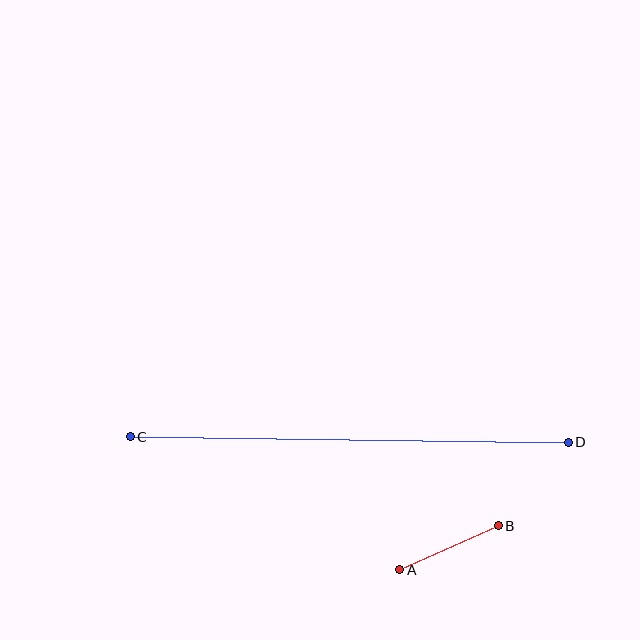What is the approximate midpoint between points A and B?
The midpoint is at approximately (449, 548) pixels.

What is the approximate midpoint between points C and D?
The midpoint is at approximately (349, 440) pixels.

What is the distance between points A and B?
The distance is approximately 108 pixels.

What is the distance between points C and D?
The distance is approximately 438 pixels.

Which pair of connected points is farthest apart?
Points C and D are farthest apart.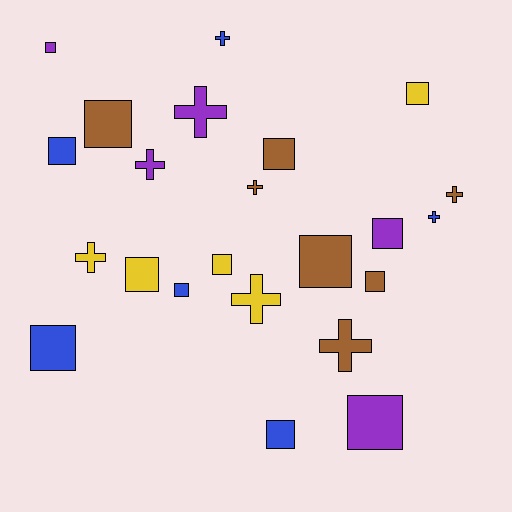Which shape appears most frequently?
Square, with 14 objects.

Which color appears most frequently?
Brown, with 7 objects.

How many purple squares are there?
There are 3 purple squares.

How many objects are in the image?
There are 23 objects.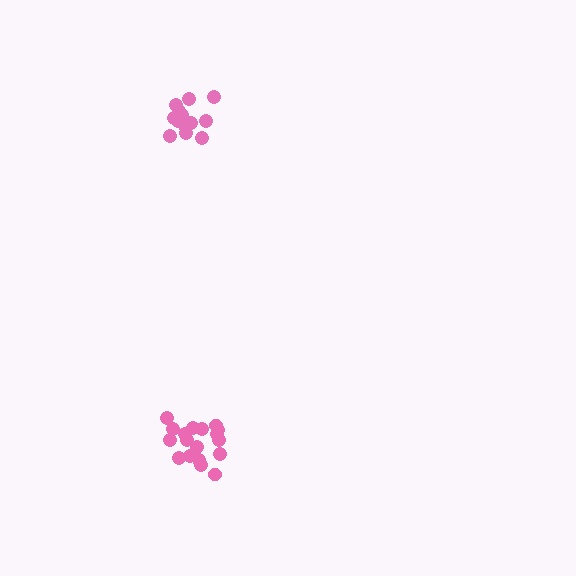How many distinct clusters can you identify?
There are 2 distinct clusters.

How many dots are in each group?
Group 1: 13 dots, Group 2: 18 dots (31 total).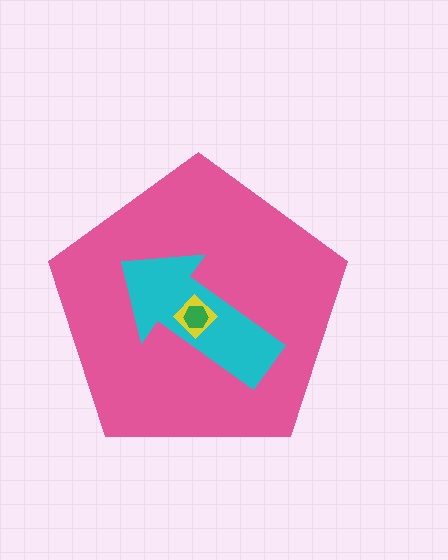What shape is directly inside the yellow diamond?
The green hexagon.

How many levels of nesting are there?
4.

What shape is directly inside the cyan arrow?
The yellow diamond.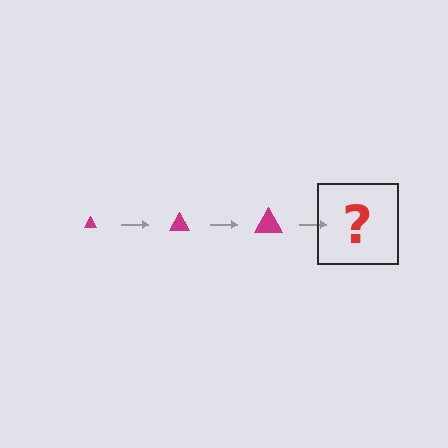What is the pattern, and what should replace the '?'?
The pattern is that the triangle gets progressively larger each step. The '?' should be a magenta triangle, larger than the previous one.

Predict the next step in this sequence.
The next step is a magenta triangle, larger than the previous one.